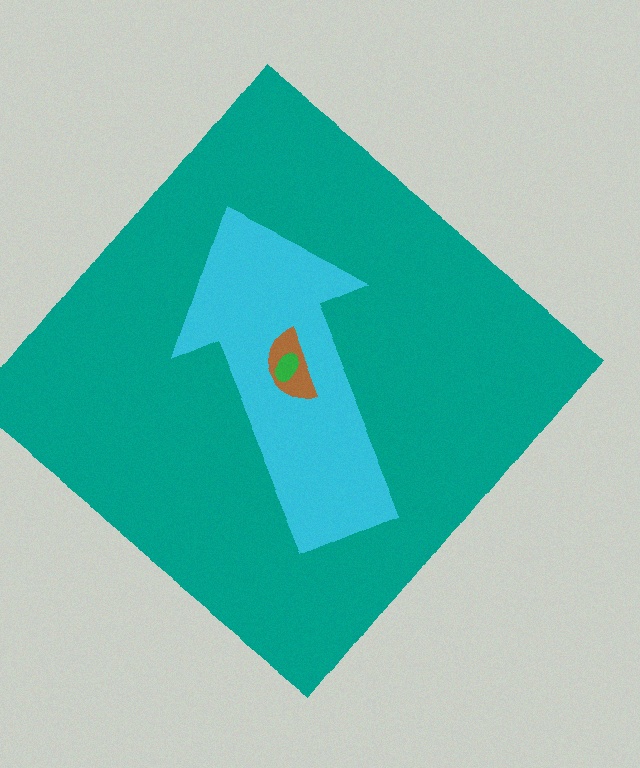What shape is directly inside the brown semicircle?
The green ellipse.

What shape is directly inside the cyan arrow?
The brown semicircle.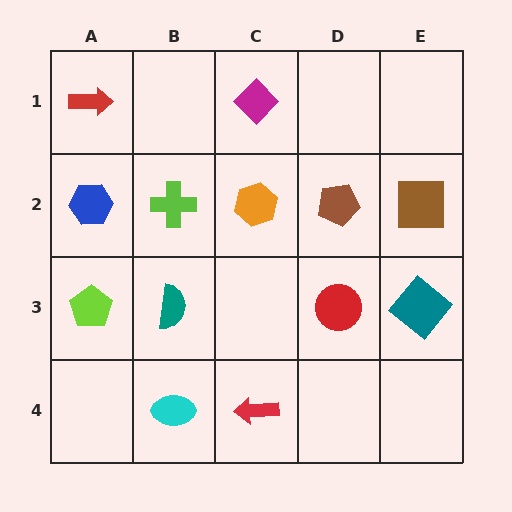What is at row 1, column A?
A red arrow.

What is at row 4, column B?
A cyan ellipse.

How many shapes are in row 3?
4 shapes.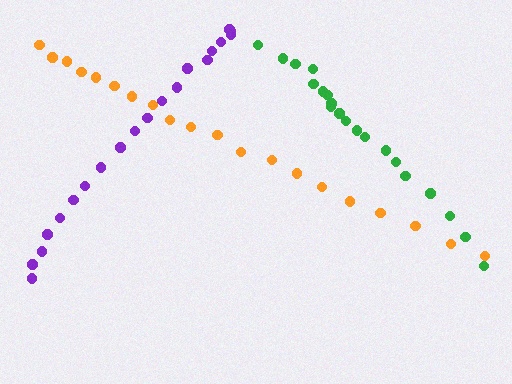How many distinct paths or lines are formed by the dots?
There are 3 distinct paths.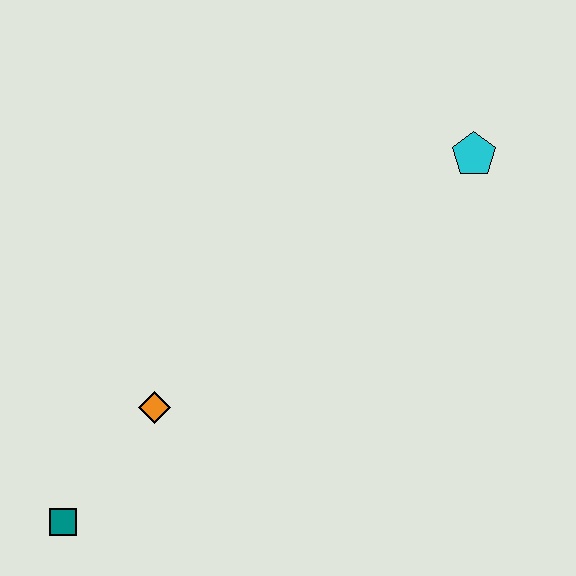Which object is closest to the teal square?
The orange diamond is closest to the teal square.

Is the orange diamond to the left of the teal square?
No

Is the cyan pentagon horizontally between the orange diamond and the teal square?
No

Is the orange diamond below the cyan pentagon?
Yes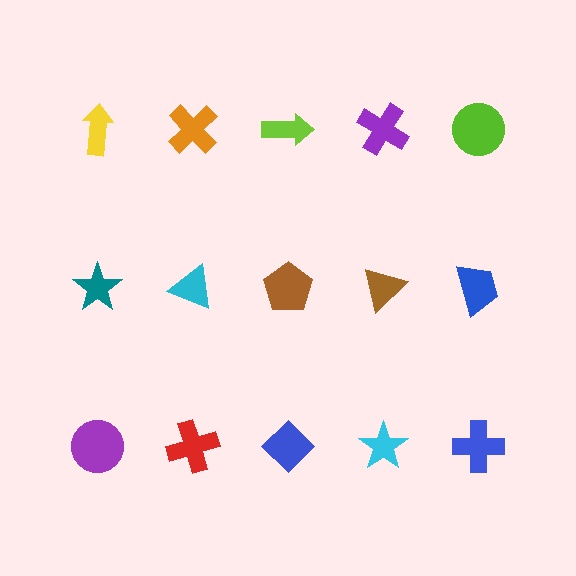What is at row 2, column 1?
A teal star.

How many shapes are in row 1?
5 shapes.